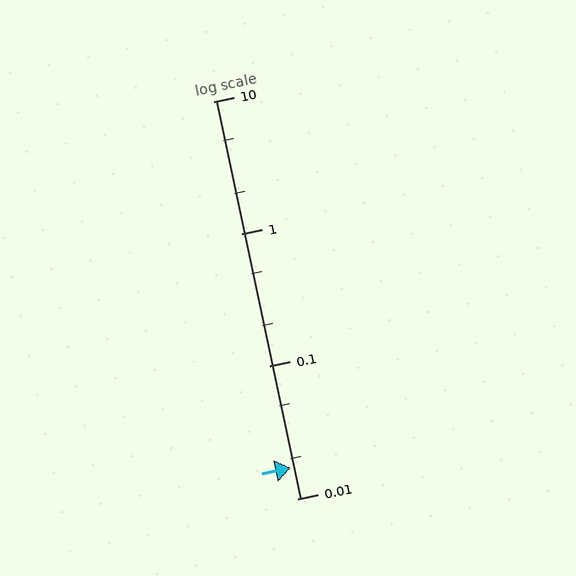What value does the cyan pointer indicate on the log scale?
The pointer indicates approximately 0.017.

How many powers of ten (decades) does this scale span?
The scale spans 3 decades, from 0.01 to 10.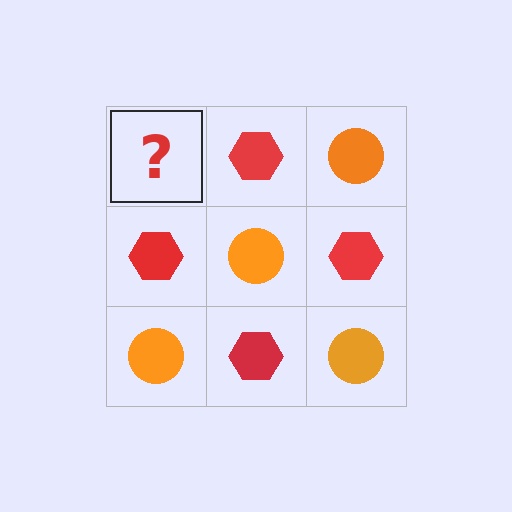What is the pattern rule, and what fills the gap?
The rule is that it alternates orange circle and red hexagon in a checkerboard pattern. The gap should be filled with an orange circle.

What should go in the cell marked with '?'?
The missing cell should contain an orange circle.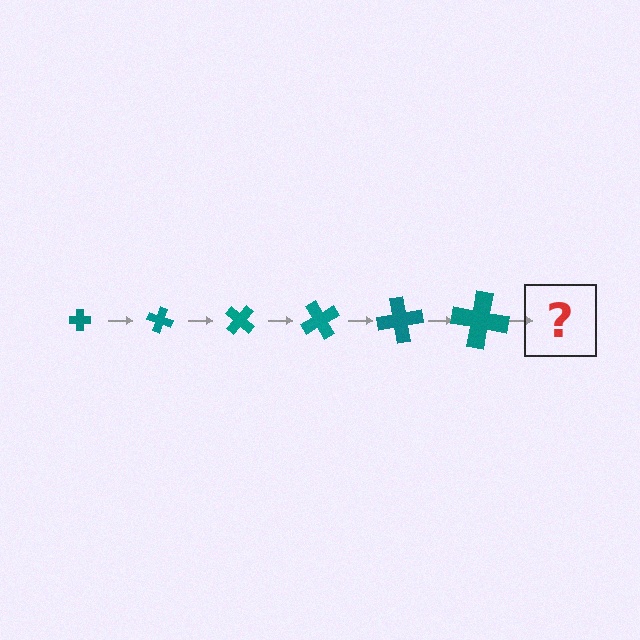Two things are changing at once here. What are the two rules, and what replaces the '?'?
The two rules are that the cross grows larger each step and it rotates 20 degrees each step. The '?' should be a cross, larger than the previous one and rotated 120 degrees from the start.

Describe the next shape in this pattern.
It should be a cross, larger than the previous one and rotated 120 degrees from the start.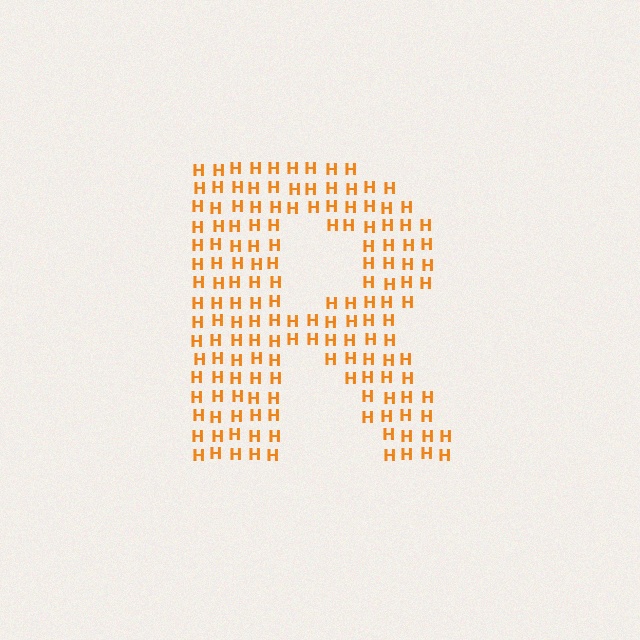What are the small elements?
The small elements are letter H's.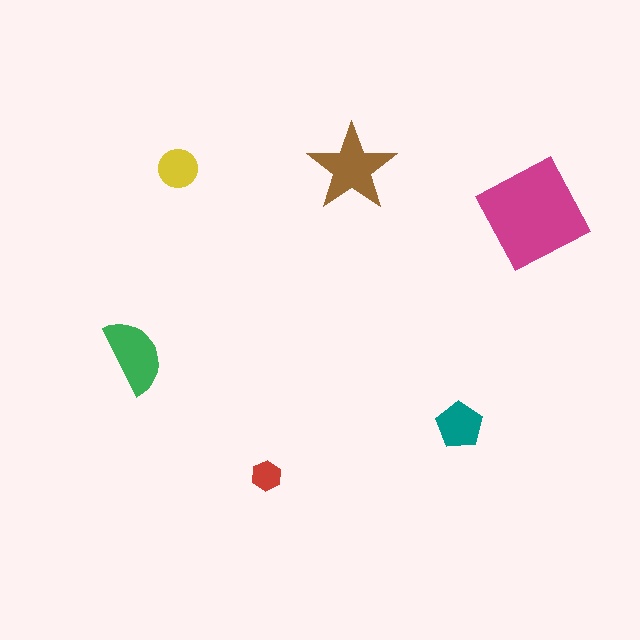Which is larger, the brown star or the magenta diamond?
The magenta diamond.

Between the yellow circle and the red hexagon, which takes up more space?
The yellow circle.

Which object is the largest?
The magenta diamond.